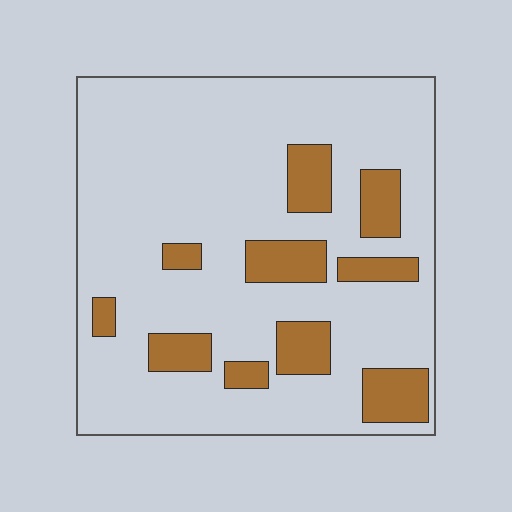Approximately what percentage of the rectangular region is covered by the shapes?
Approximately 20%.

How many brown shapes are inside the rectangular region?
10.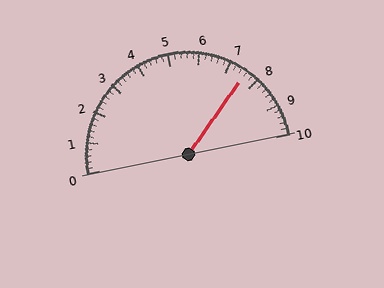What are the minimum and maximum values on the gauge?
The gauge ranges from 0 to 10.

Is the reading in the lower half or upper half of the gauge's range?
The reading is in the upper half of the range (0 to 10).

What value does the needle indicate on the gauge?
The needle indicates approximately 7.6.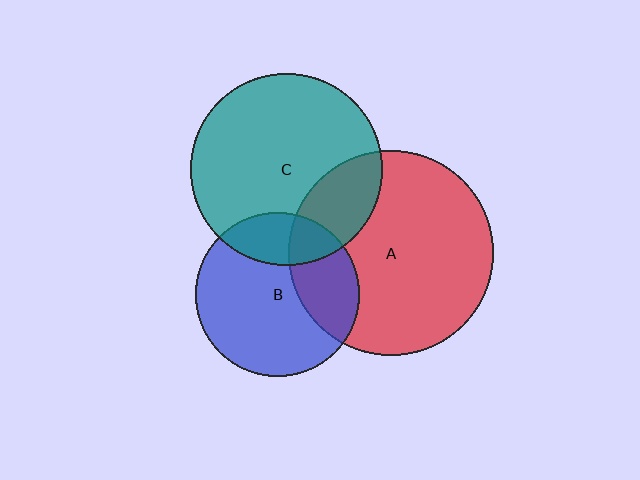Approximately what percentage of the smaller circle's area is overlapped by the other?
Approximately 30%.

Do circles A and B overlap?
Yes.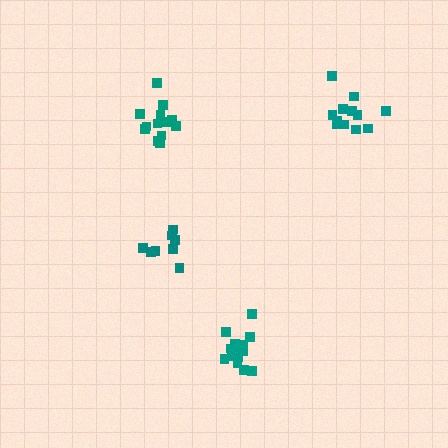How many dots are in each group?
Group 1: 13 dots, Group 2: 12 dots, Group 3: 14 dots, Group 4: 8 dots (47 total).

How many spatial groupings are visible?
There are 4 spatial groupings.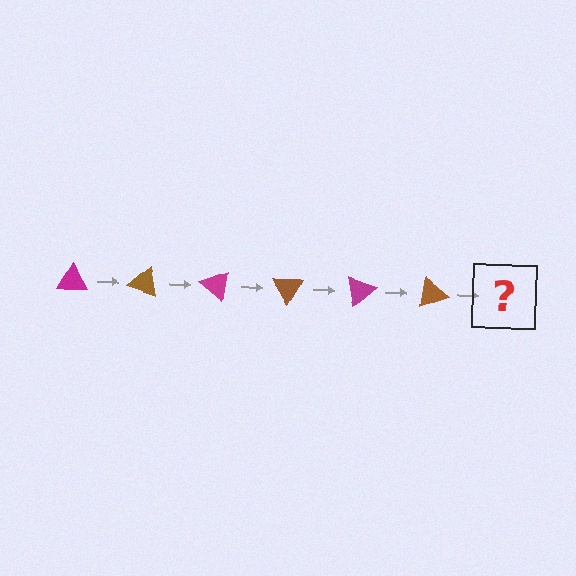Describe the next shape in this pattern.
It should be a magenta triangle, rotated 120 degrees from the start.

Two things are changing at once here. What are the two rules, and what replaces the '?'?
The two rules are that it rotates 20 degrees each step and the color cycles through magenta and brown. The '?' should be a magenta triangle, rotated 120 degrees from the start.